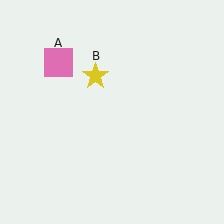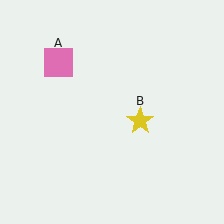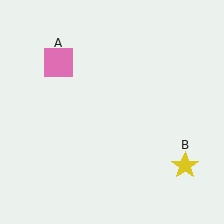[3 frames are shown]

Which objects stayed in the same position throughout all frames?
Pink square (object A) remained stationary.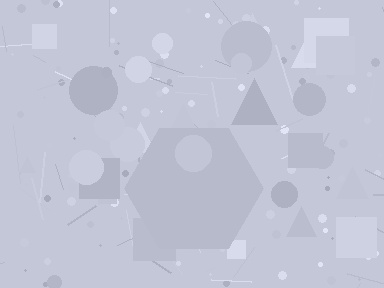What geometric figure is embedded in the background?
A hexagon is embedded in the background.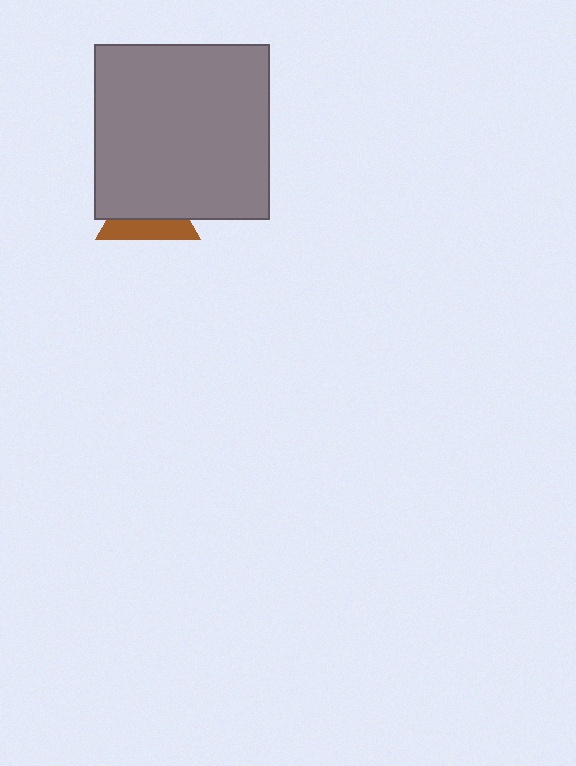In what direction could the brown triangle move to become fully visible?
The brown triangle could move down. That would shift it out from behind the gray square entirely.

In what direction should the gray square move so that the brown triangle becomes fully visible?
The gray square should move up. That is the shortest direction to clear the overlap and leave the brown triangle fully visible.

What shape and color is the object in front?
The object in front is a gray square.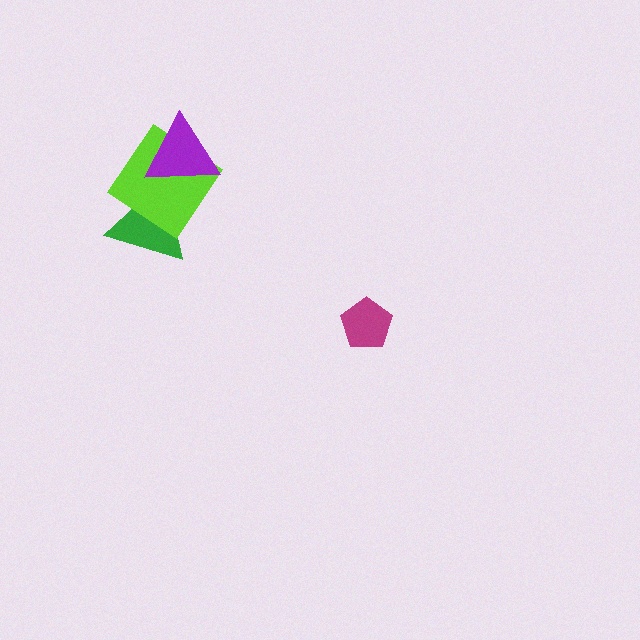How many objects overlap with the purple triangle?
2 objects overlap with the purple triangle.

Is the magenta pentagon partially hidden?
No, no other shape covers it.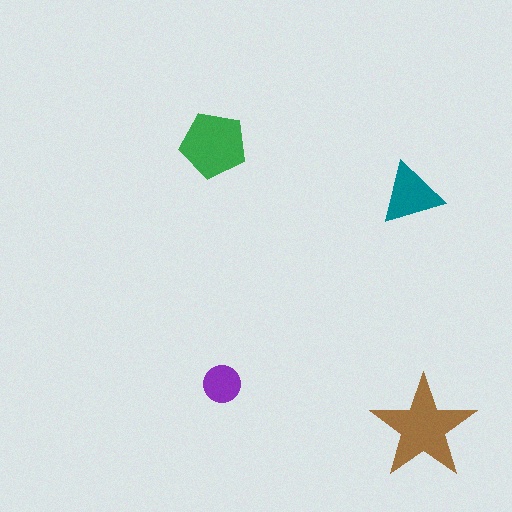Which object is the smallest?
The purple circle.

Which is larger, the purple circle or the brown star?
The brown star.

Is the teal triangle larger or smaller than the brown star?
Smaller.